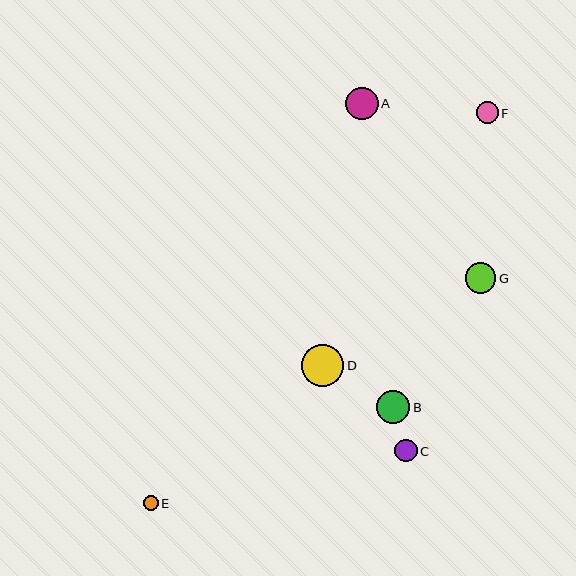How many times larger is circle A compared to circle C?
Circle A is approximately 1.4 times the size of circle C.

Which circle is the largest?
Circle D is the largest with a size of approximately 42 pixels.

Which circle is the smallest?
Circle E is the smallest with a size of approximately 15 pixels.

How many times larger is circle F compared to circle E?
Circle F is approximately 1.5 times the size of circle E.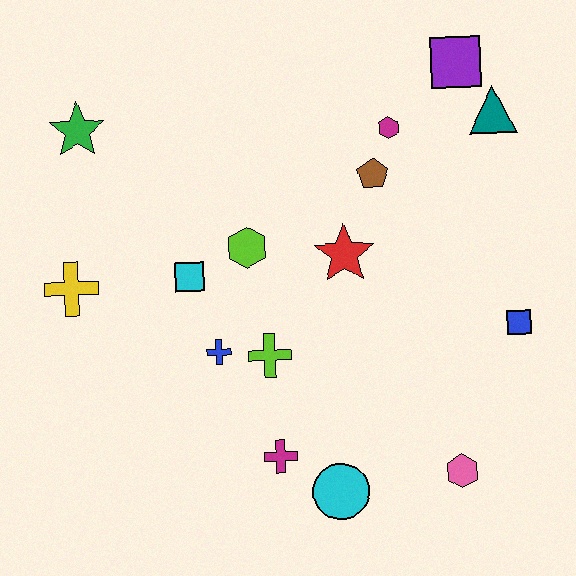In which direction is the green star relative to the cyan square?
The green star is above the cyan square.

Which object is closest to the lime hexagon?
The cyan square is closest to the lime hexagon.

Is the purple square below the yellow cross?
No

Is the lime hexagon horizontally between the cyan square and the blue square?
Yes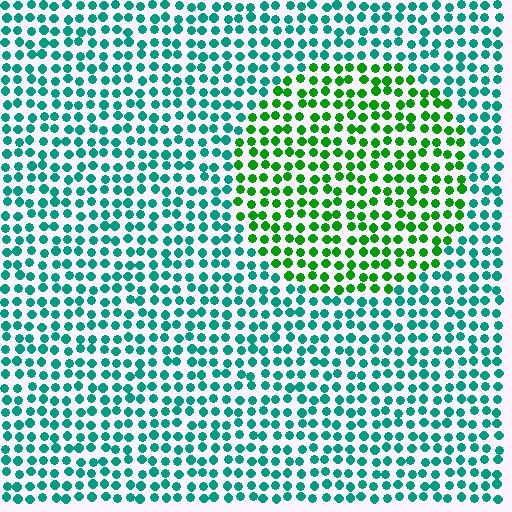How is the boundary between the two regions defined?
The boundary is defined purely by a slight shift in hue (about 47 degrees). Spacing, size, and orientation are identical on both sides.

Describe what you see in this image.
The image is filled with small teal elements in a uniform arrangement. A circle-shaped region is visible where the elements are tinted to a slightly different hue, forming a subtle color boundary.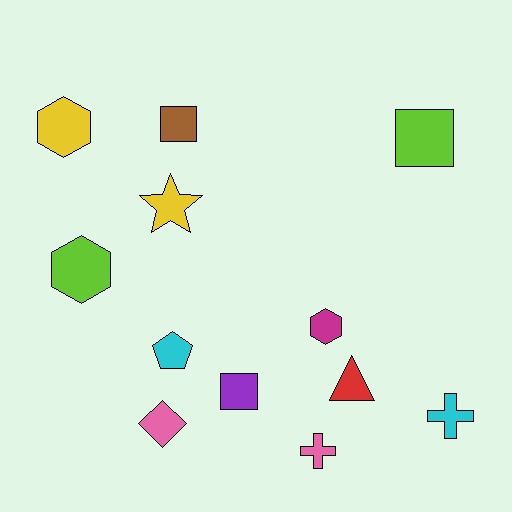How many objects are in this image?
There are 12 objects.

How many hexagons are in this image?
There are 3 hexagons.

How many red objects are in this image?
There is 1 red object.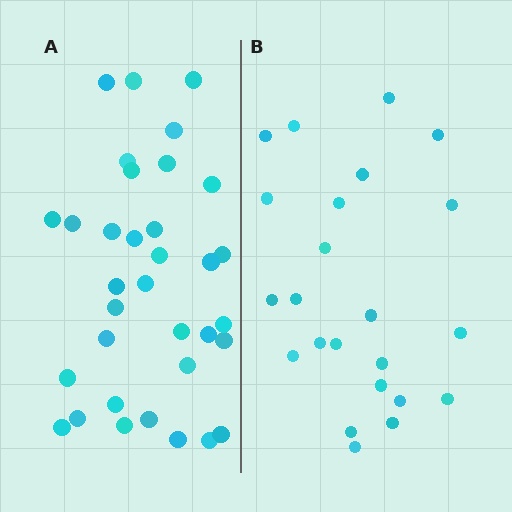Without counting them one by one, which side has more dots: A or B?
Region A (the left region) has more dots.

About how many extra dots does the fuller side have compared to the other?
Region A has roughly 12 or so more dots than region B.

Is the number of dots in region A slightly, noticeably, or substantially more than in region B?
Region A has substantially more. The ratio is roughly 1.5 to 1.